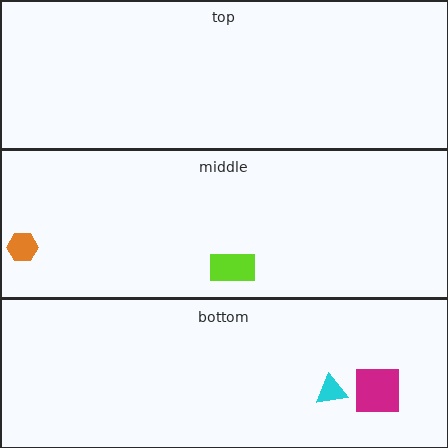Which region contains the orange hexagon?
The middle region.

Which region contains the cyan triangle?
The bottom region.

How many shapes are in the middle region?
2.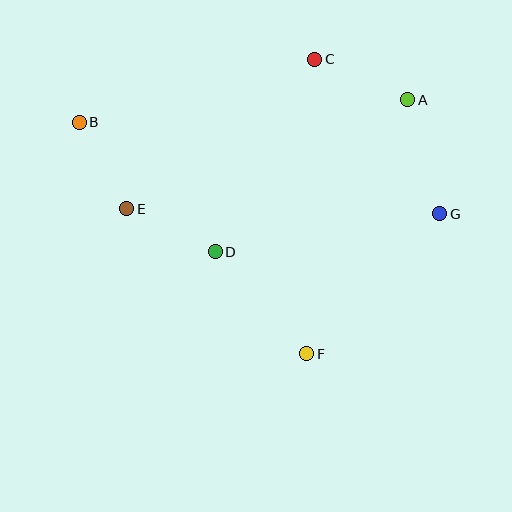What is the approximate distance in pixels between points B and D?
The distance between B and D is approximately 188 pixels.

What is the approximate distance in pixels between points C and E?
The distance between C and E is approximately 240 pixels.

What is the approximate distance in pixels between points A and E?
The distance between A and E is approximately 301 pixels.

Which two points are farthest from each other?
Points B and G are farthest from each other.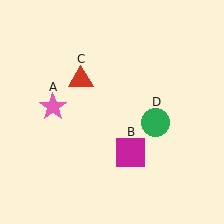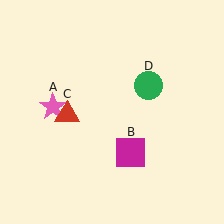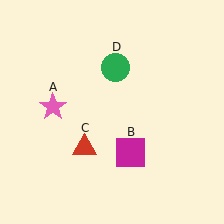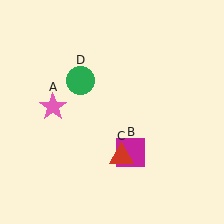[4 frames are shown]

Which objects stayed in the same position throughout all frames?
Pink star (object A) and magenta square (object B) remained stationary.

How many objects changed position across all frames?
2 objects changed position: red triangle (object C), green circle (object D).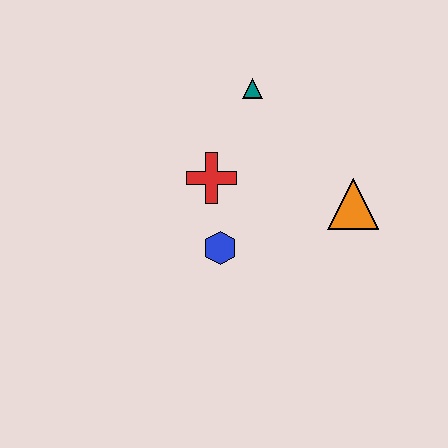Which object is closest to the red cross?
The blue hexagon is closest to the red cross.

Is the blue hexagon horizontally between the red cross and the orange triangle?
Yes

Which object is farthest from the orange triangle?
The teal triangle is farthest from the orange triangle.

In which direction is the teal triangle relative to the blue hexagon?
The teal triangle is above the blue hexagon.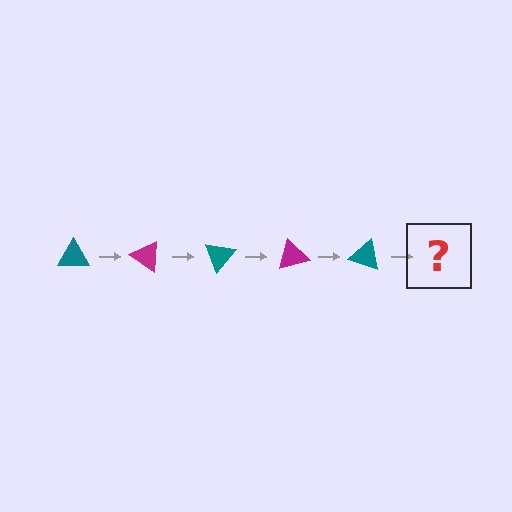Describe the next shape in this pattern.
It should be a magenta triangle, rotated 175 degrees from the start.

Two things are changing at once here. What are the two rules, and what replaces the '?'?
The two rules are that it rotates 35 degrees each step and the color cycles through teal and magenta. The '?' should be a magenta triangle, rotated 175 degrees from the start.